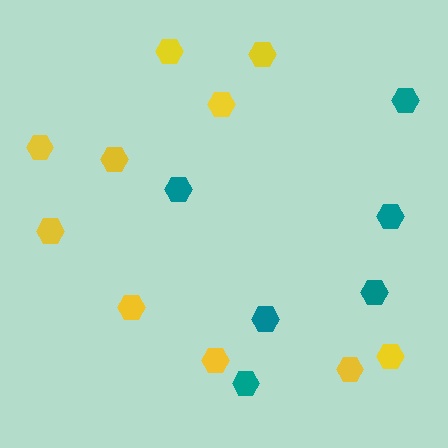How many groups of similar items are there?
There are 2 groups: one group of yellow hexagons (10) and one group of teal hexagons (6).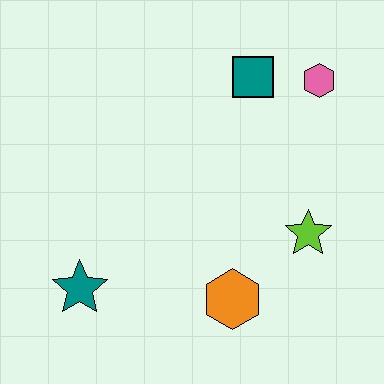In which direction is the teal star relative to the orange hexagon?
The teal star is to the left of the orange hexagon.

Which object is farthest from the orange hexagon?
The pink hexagon is farthest from the orange hexagon.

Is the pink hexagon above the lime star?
Yes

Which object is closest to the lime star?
The orange hexagon is closest to the lime star.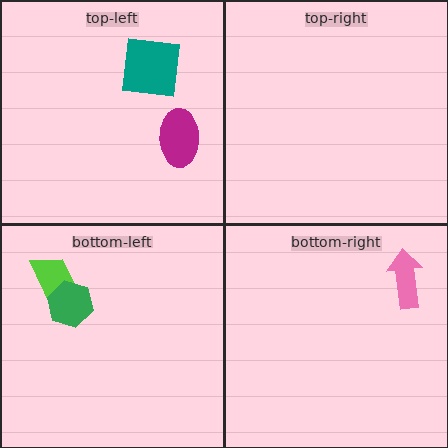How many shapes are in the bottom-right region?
1.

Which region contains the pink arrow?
The bottom-right region.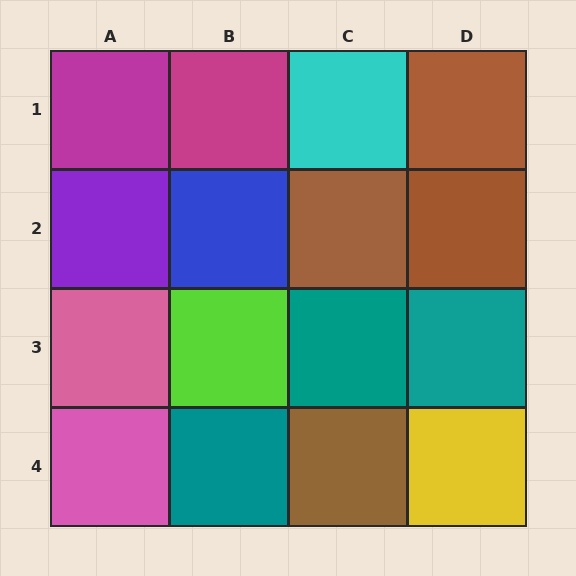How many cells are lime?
1 cell is lime.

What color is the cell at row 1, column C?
Cyan.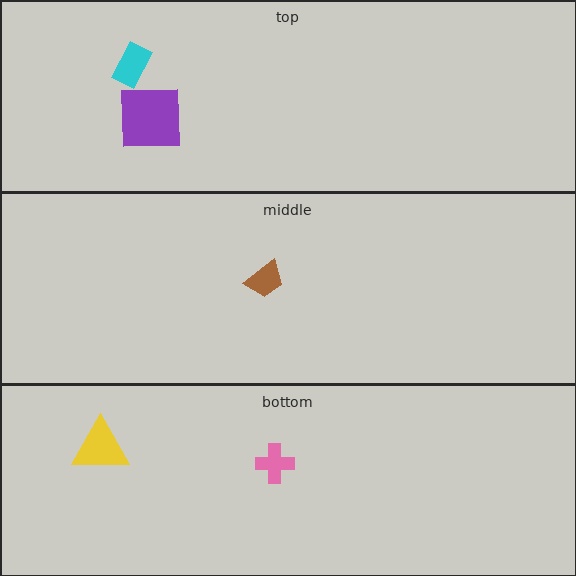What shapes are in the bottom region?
The yellow triangle, the pink cross.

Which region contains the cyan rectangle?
The top region.